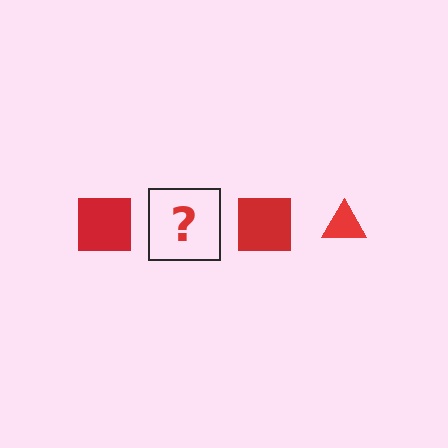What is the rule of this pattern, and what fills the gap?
The rule is that the pattern cycles through square, triangle shapes in red. The gap should be filled with a red triangle.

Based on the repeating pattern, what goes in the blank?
The blank should be a red triangle.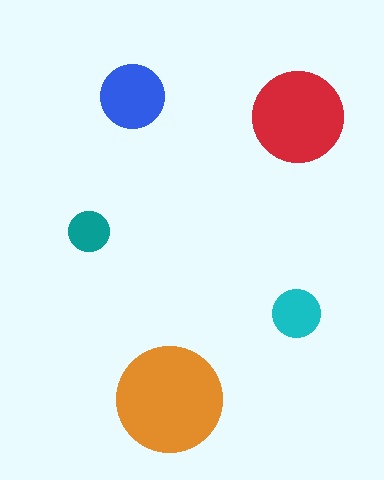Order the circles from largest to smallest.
the orange one, the red one, the blue one, the cyan one, the teal one.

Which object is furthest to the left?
The teal circle is leftmost.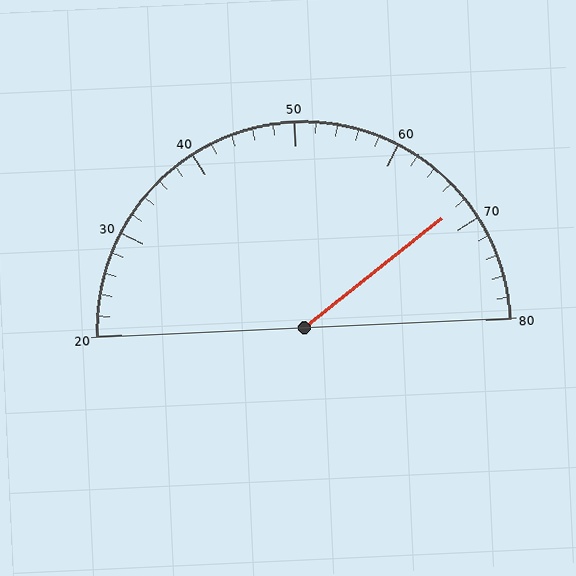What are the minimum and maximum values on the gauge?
The gauge ranges from 20 to 80.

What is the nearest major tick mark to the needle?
The nearest major tick mark is 70.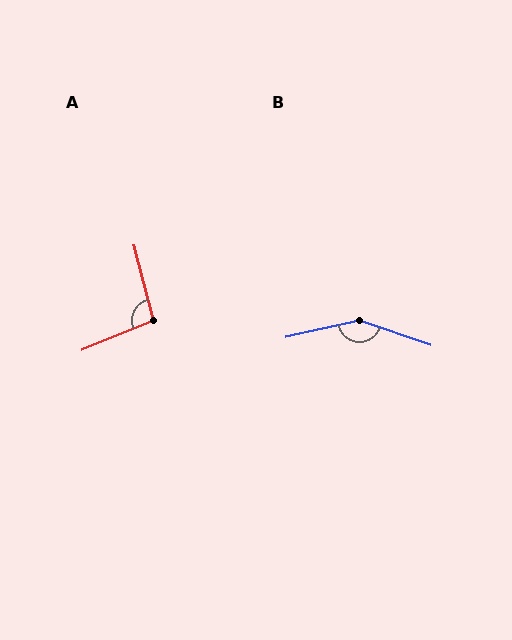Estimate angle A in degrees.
Approximately 98 degrees.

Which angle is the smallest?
A, at approximately 98 degrees.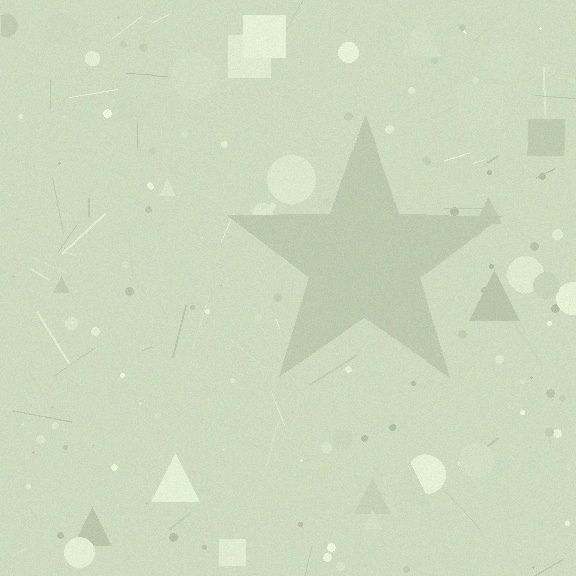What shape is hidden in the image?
A star is hidden in the image.